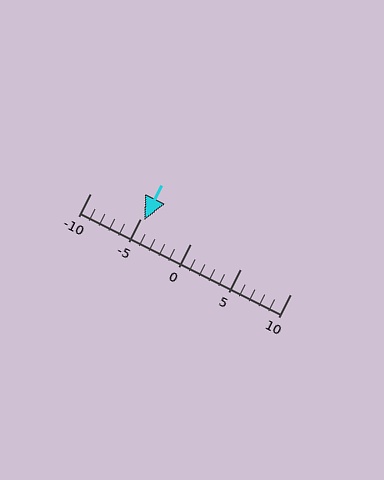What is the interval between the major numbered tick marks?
The major tick marks are spaced 5 units apart.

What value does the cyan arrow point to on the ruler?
The cyan arrow points to approximately -5.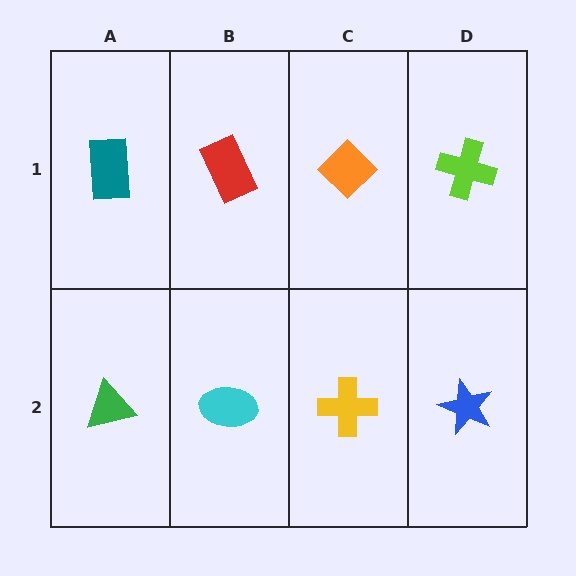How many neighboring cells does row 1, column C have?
3.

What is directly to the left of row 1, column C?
A red rectangle.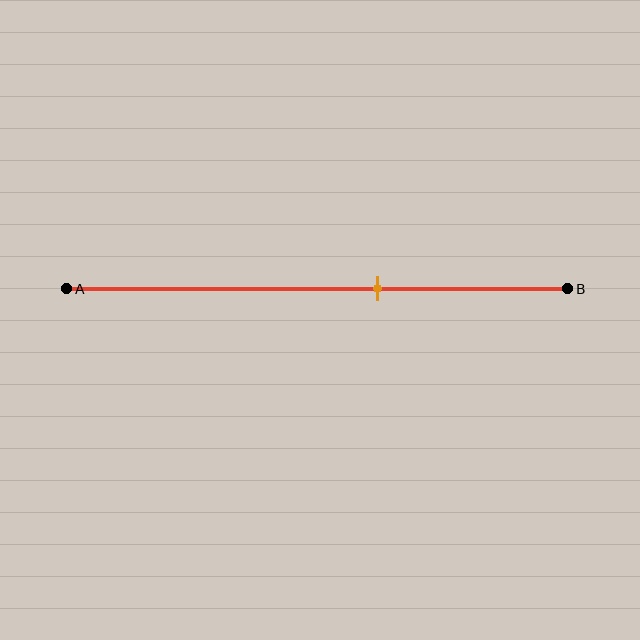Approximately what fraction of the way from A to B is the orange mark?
The orange mark is approximately 60% of the way from A to B.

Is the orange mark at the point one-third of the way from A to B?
No, the mark is at about 60% from A, not at the 33% one-third point.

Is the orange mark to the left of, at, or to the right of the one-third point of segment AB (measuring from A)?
The orange mark is to the right of the one-third point of segment AB.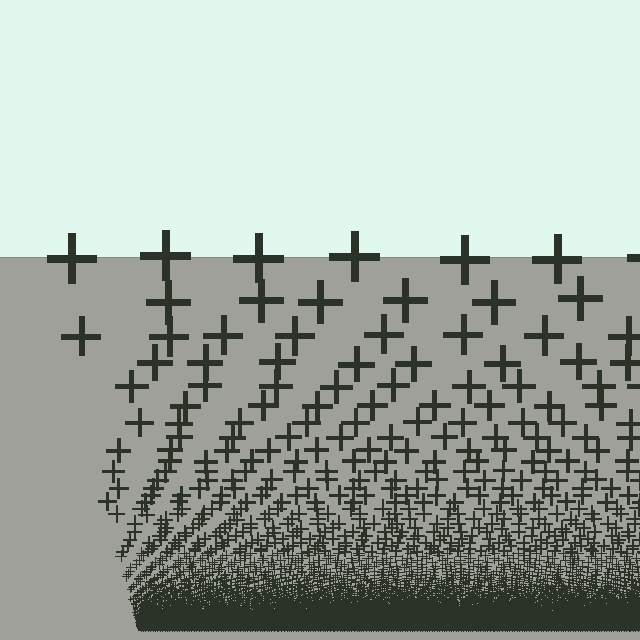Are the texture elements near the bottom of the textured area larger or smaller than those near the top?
Smaller. The gradient is inverted — elements near the bottom are smaller and denser.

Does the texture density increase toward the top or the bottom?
Density increases toward the bottom.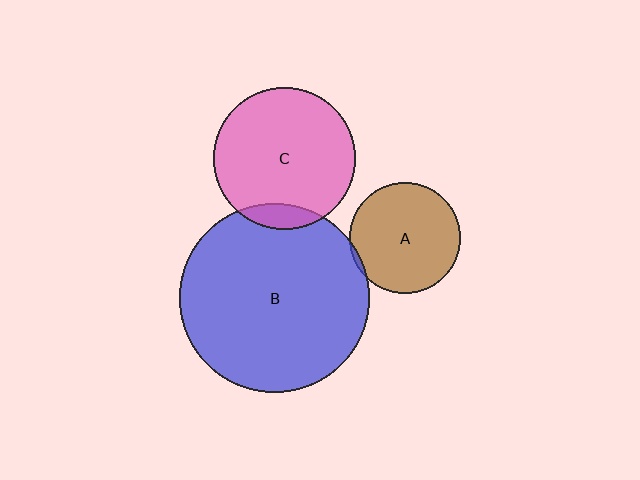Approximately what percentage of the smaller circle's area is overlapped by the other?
Approximately 5%.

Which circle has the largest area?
Circle B (blue).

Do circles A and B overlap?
Yes.